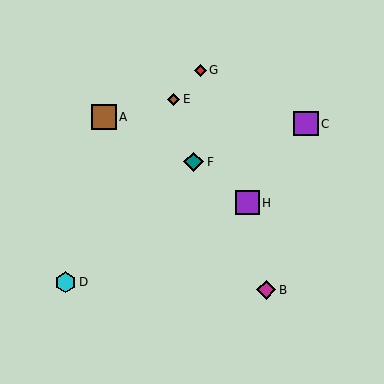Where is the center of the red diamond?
The center of the red diamond is at (200, 70).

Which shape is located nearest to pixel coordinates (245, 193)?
The purple square (labeled H) at (247, 203) is nearest to that location.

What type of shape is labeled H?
Shape H is a purple square.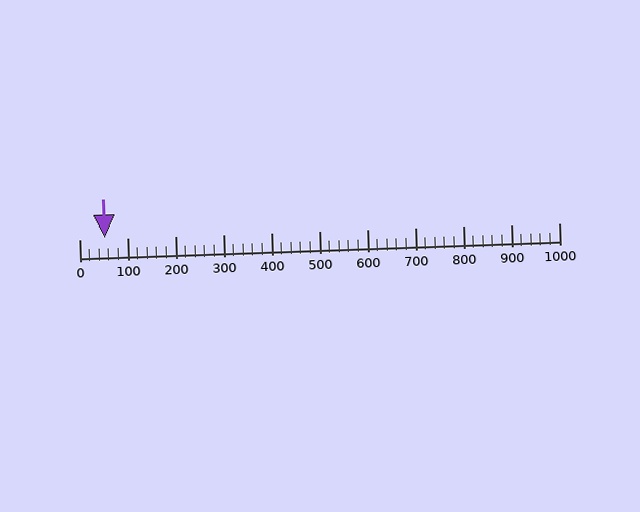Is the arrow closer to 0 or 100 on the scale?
The arrow is closer to 100.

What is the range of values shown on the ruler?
The ruler shows values from 0 to 1000.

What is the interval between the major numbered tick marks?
The major tick marks are spaced 100 units apart.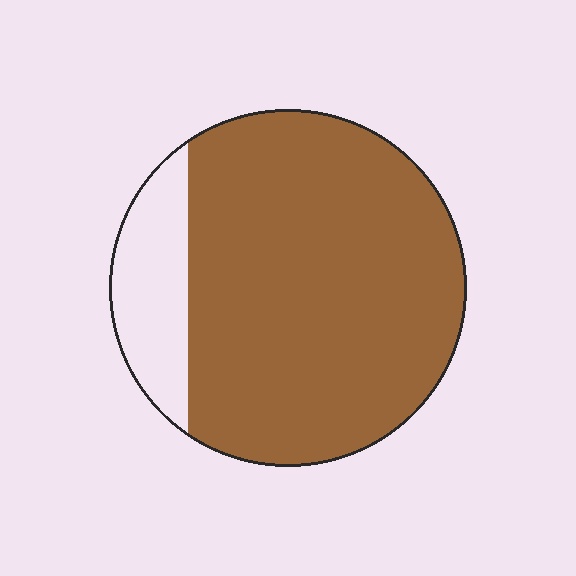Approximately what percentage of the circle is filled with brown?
Approximately 85%.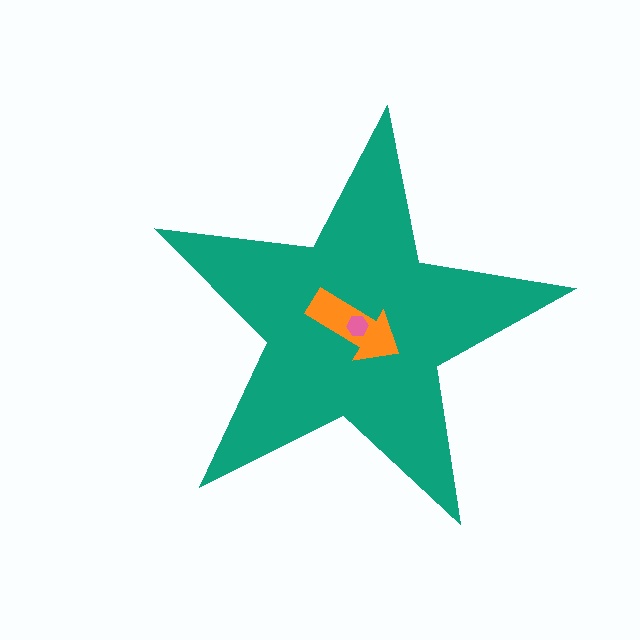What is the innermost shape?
The pink hexagon.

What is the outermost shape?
The teal star.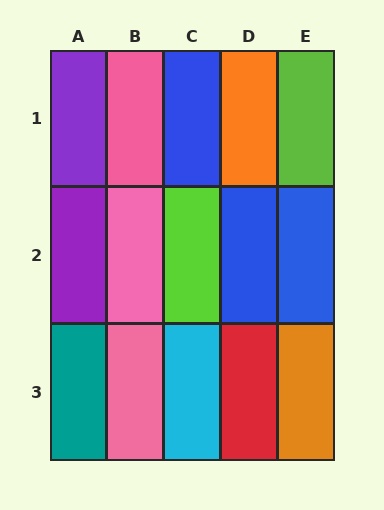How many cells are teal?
1 cell is teal.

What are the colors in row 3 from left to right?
Teal, pink, cyan, red, orange.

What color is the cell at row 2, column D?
Blue.